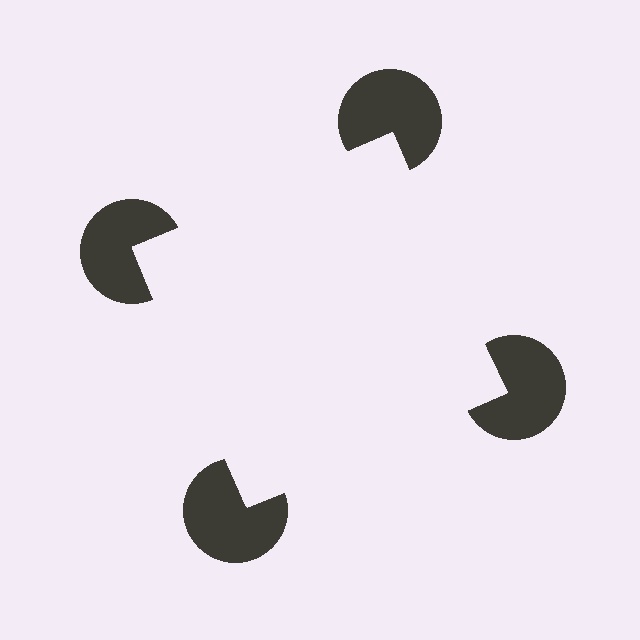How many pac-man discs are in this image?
There are 4 — one at each vertex of the illusory square.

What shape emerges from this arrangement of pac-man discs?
An illusory square — its edges are inferred from the aligned wedge cuts in the pac-man discs, not physically drawn.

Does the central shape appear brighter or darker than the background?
It typically appears slightly brighter than the background, even though no actual brightness change is drawn.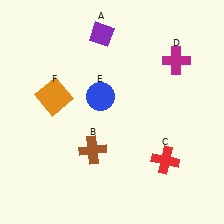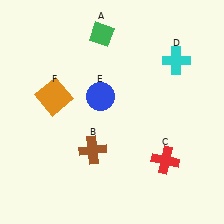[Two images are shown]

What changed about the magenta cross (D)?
In Image 1, D is magenta. In Image 2, it changed to cyan.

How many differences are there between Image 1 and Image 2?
There are 2 differences between the two images.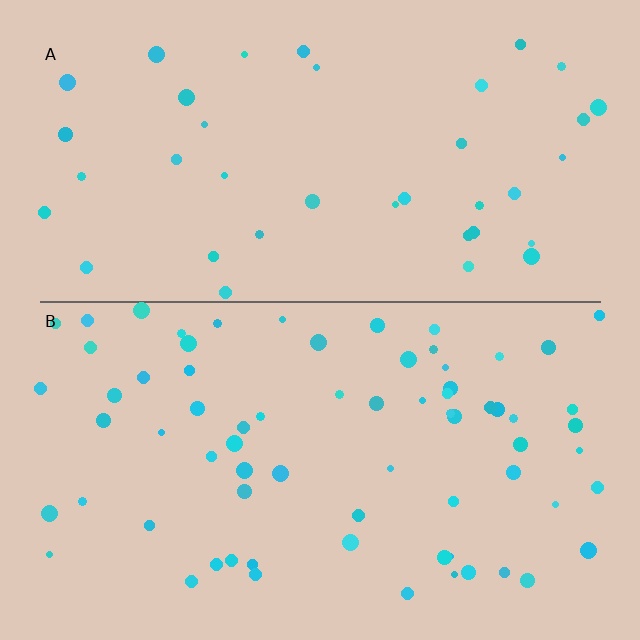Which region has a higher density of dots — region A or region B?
B (the bottom).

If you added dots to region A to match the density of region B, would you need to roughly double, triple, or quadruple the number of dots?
Approximately double.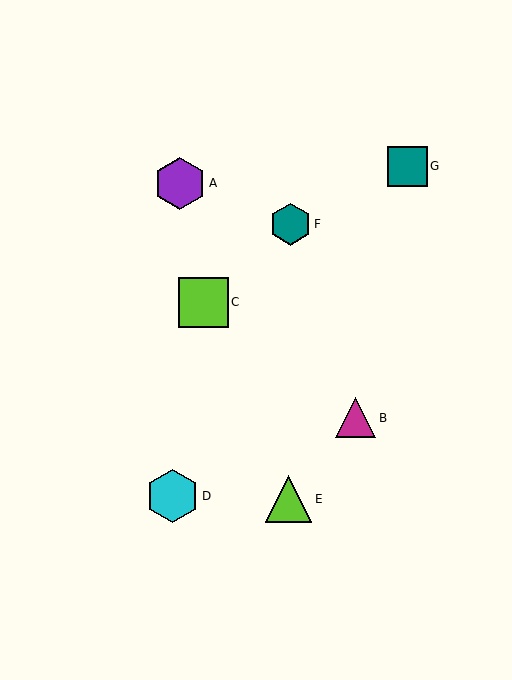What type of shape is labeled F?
Shape F is a teal hexagon.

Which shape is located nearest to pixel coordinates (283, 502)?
The lime triangle (labeled E) at (289, 499) is nearest to that location.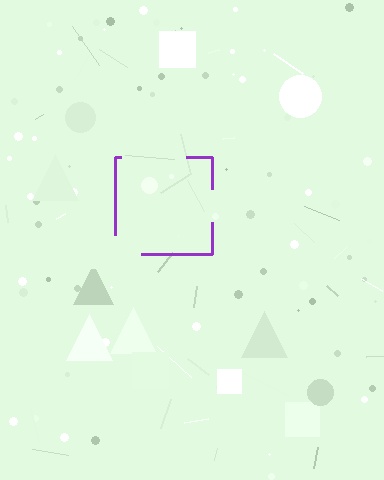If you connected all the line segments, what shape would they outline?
They would outline a square.